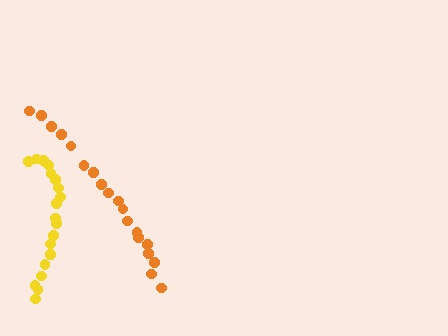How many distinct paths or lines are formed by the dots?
There are 2 distinct paths.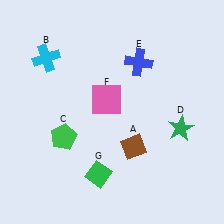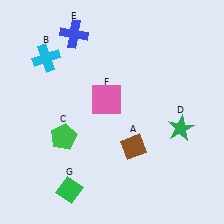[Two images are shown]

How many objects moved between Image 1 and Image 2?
2 objects moved between the two images.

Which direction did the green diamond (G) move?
The green diamond (G) moved left.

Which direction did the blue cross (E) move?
The blue cross (E) moved left.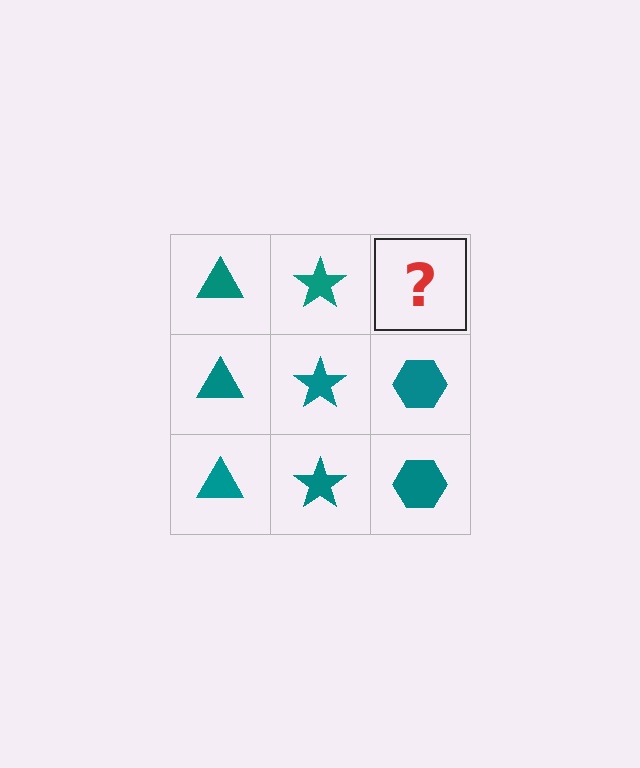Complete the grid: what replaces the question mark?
The question mark should be replaced with a teal hexagon.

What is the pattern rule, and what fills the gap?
The rule is that each column has a consistent shape. The gap should be filled with a teal hexagon.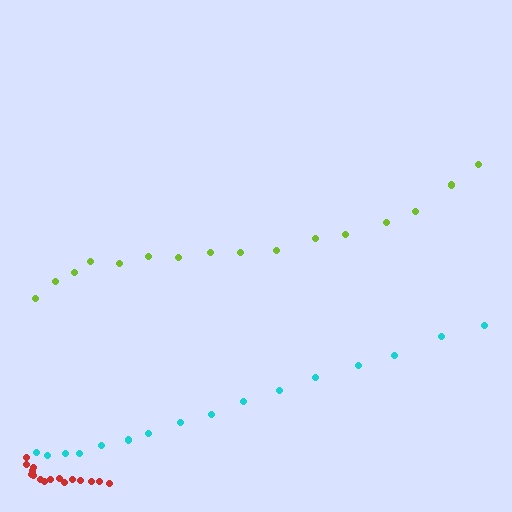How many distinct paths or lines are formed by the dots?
There are 3 distinct paths.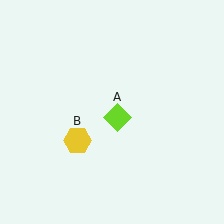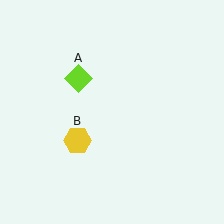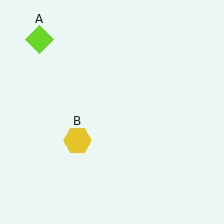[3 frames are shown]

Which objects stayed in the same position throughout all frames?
Yellow hexagon (object B) remained stationary.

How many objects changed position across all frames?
1 object changed position: lime diamond (object A).